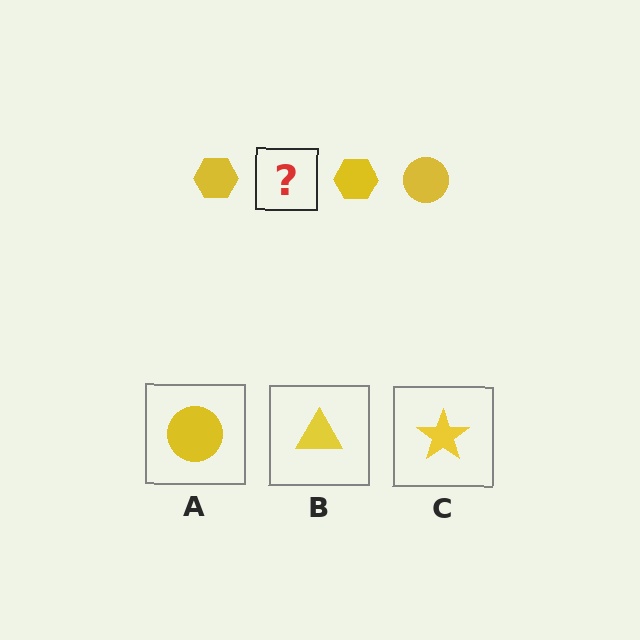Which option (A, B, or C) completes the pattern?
A.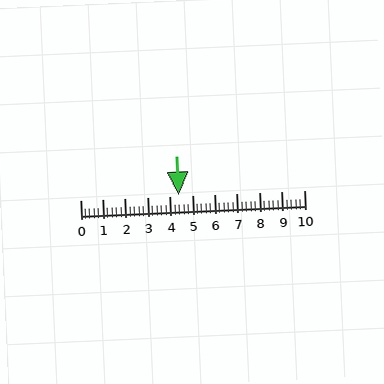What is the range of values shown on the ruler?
The ruler shows values from 0 to 10.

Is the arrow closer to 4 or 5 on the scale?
The arrow is closer to 4.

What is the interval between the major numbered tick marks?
The major tick marks are spaced 1 units apart.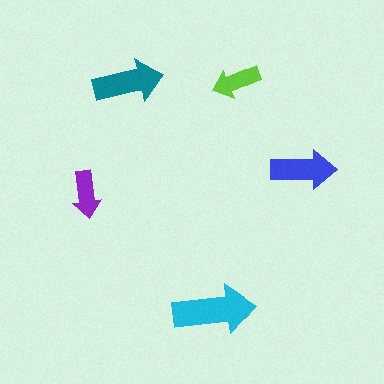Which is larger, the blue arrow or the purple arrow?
The blue one.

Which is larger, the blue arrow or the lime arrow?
The blue one.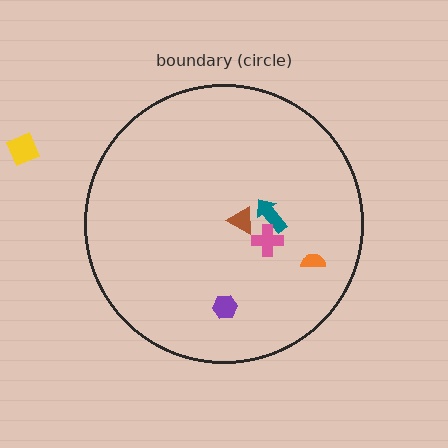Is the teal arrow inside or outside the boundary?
Inside.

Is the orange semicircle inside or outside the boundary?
Inside.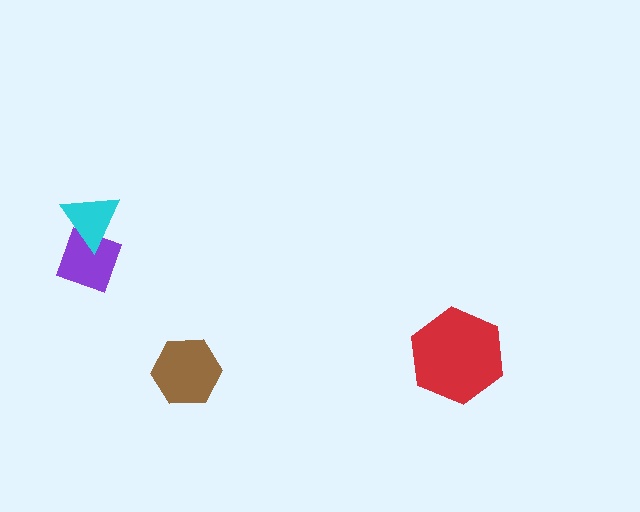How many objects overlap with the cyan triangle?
1 object overlaps with the cyan triangle.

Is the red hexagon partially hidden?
No, no other shape covers it.